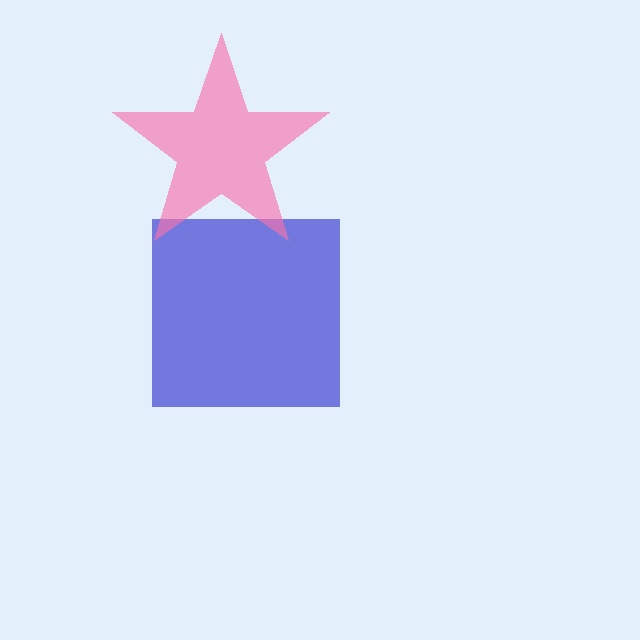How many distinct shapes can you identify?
There are 2 distinct shapes: a blue square, a pink star.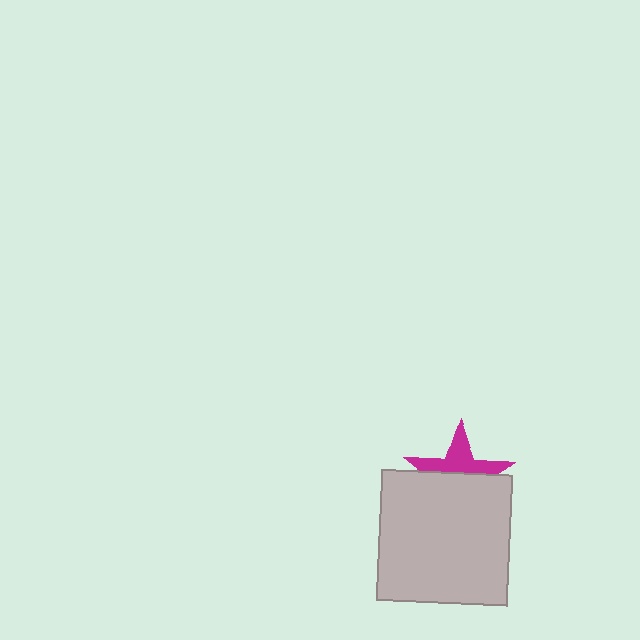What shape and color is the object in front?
The object in front is a light gray square.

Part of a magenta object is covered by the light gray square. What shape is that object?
It is a star.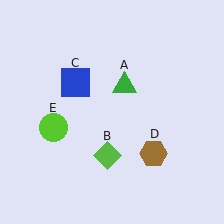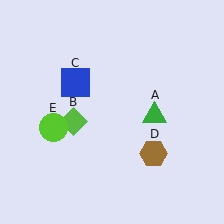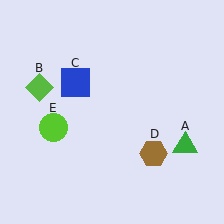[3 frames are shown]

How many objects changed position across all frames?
2 objects changed position: green triangle (object A), lime diamond (object B).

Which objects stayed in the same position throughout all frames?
Blue square (object C) and brown hexagon (object D) and lime circle (object E) remained stationary.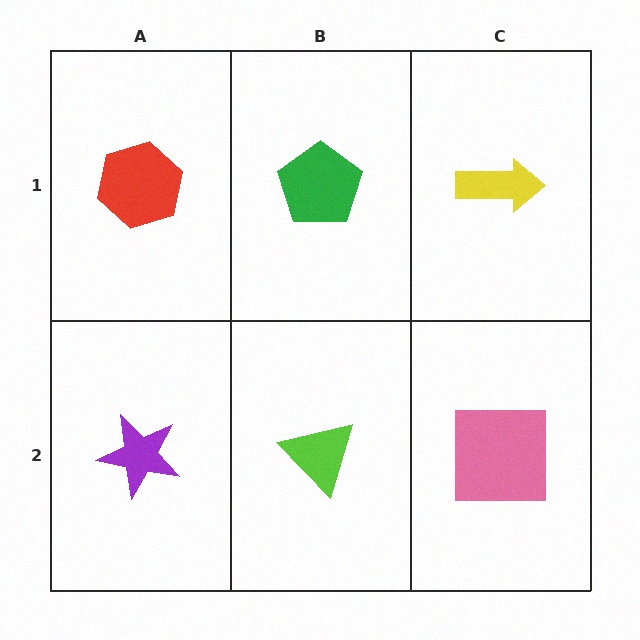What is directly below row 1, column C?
A pink square.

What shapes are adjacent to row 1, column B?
A lime triangle (row 2, column B), a red hexagon (row 1, column A), a yellow arrow (row 1, column C).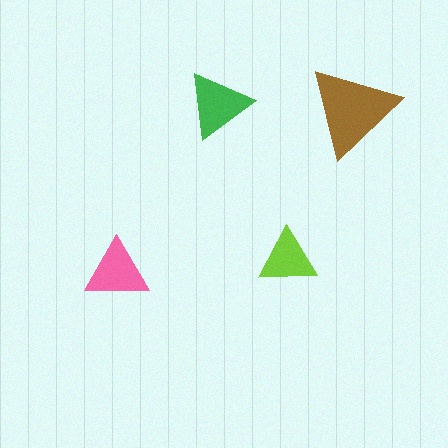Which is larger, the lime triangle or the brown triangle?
The brown one.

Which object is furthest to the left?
The pink triangle is leftmost.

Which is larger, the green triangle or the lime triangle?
The green one.